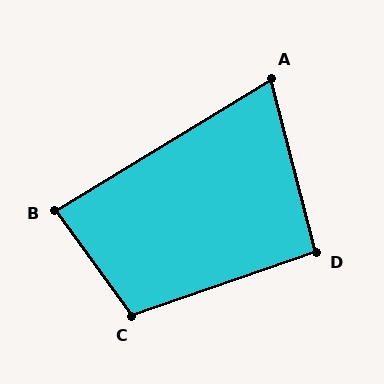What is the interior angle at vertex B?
Approximately 86 degrees (approximately right).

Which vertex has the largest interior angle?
C, at approximately 107 degrees.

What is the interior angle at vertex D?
Approximately 94 degrees (approximately right).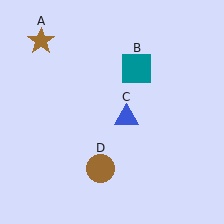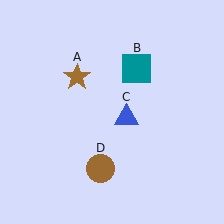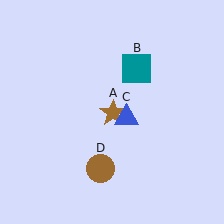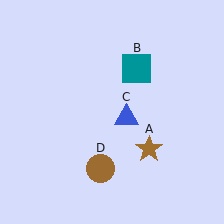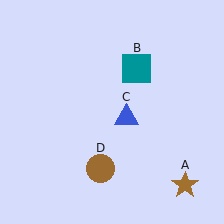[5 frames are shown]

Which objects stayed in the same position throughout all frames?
Teal square (object B) and blue triangle (object C) and brown circle (object D) remained stationary.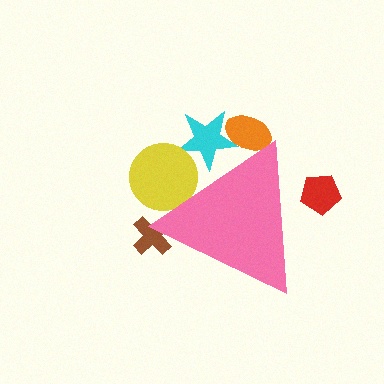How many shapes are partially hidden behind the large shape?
5 shapes are partially hidden.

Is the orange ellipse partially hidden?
Yes, the orange ellipse is partially hidden behind the pink triangle.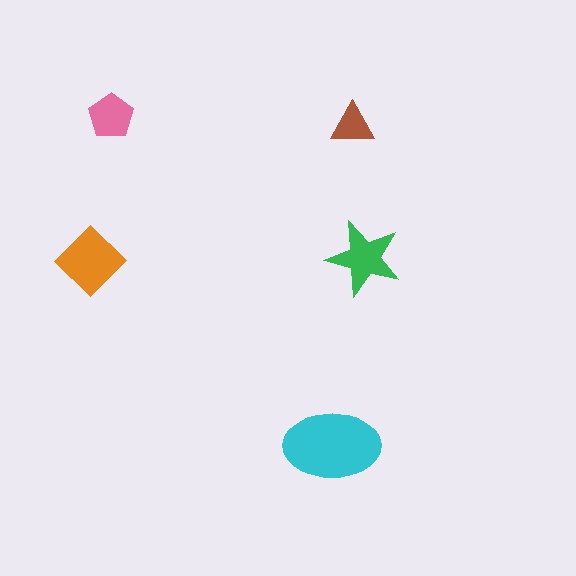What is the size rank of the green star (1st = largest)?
3rd.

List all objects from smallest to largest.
The brown triangle, the pink pentagon, the green star, the orange diamond, the cyan ellipse.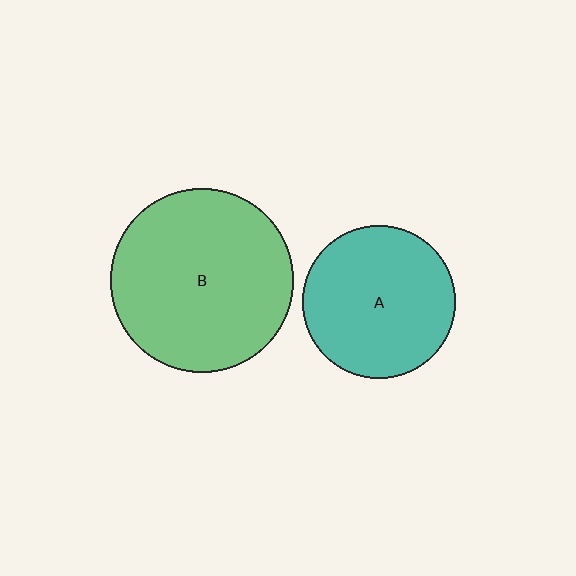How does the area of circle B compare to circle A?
Approximately 1.4 times.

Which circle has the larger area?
Circle B (green).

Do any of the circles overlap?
No, none of the circles overlap.